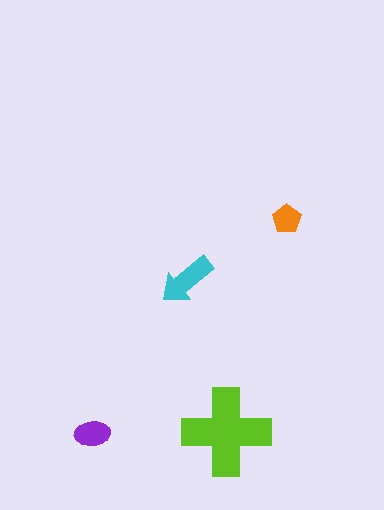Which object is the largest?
The lime cross.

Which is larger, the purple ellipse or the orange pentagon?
The purple ellipse.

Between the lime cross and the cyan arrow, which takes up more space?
The lime cross.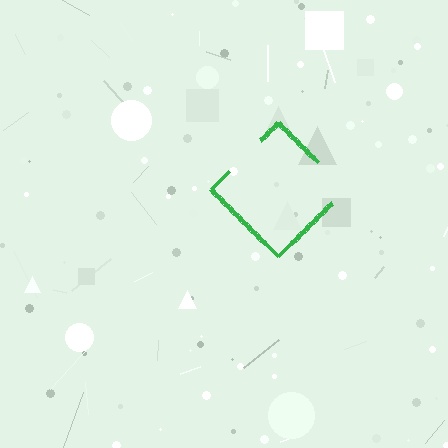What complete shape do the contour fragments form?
The contour fragments form a diamond.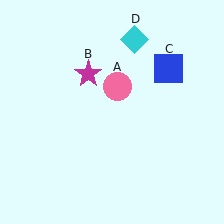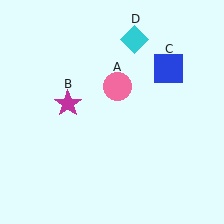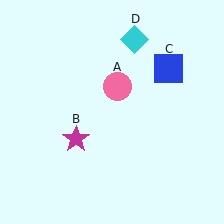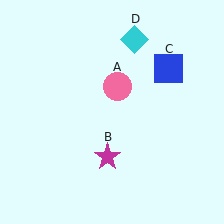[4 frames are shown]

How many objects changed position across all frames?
1 object changed position: magenta star (object B).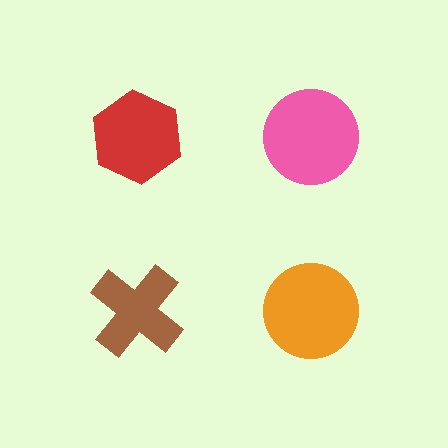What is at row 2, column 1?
A brown cross.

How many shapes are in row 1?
2 shapes.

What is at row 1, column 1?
A red hexagon.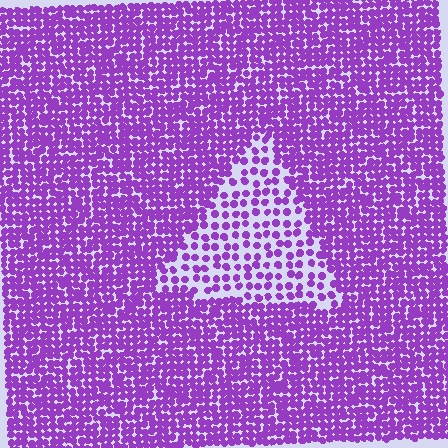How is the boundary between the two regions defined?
The boundary is defined by a change in element density (approximately 2.2x ratio). All elements are the same color, size, and shape.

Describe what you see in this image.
The image contains small purple elements arranged at two different densities. A triangle-shaped region is visible where the elements are less densely packed than the surrounding area.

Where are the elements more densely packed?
The elements are more densely packed outside the triangle boundary.